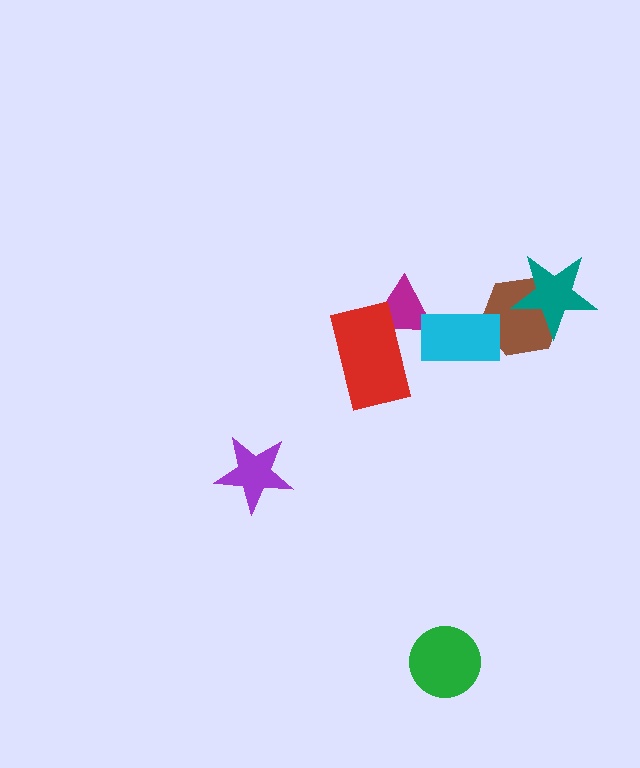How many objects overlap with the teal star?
1 object overlaps with the teal star.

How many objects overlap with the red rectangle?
1 object overlaps with the red rectangle.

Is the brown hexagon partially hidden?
Yes, it is partially covered by another shape.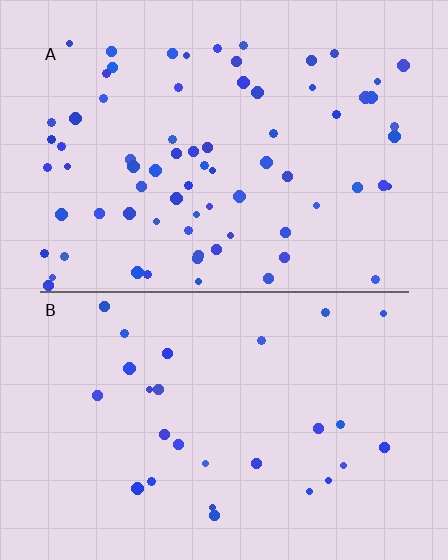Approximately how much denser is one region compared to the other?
Approximately 2.7× — region A over region B.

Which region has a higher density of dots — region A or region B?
A (the top).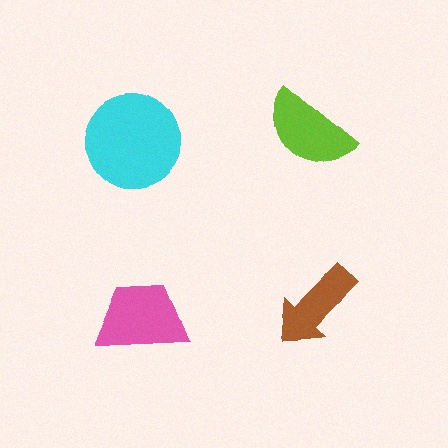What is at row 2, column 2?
A brown arrow.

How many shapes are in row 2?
2 shapes.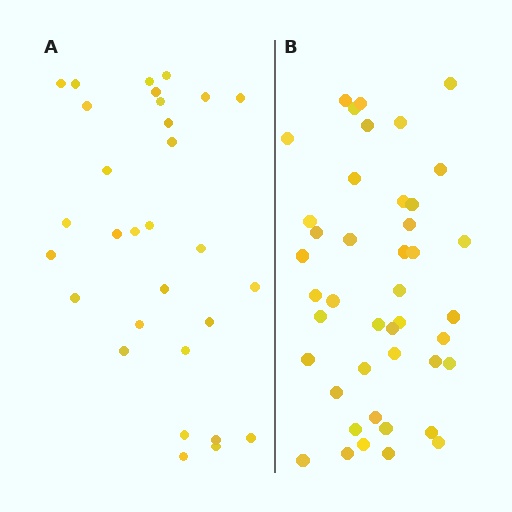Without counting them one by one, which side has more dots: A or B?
Region B (the right region) has more dots.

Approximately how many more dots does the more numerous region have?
Region B has approximately 15 more dots than region A.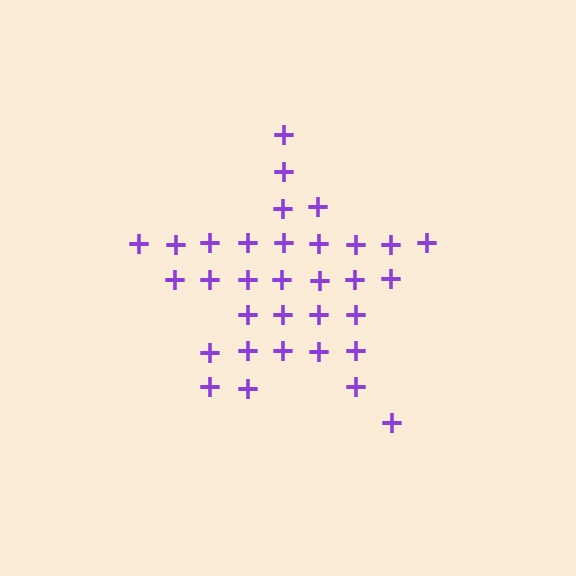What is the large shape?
The large shape is a star.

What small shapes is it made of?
It is made of small plus signs.